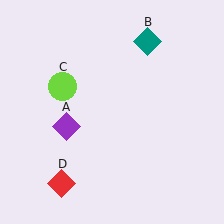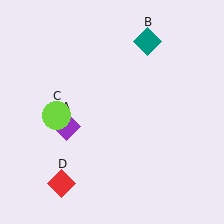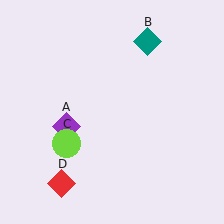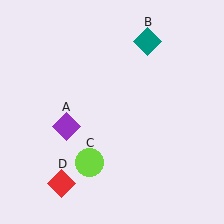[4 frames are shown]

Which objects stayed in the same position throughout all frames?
Purple diamond (object A) and teal diamond (object B) and red diamond (object D) remained stationary.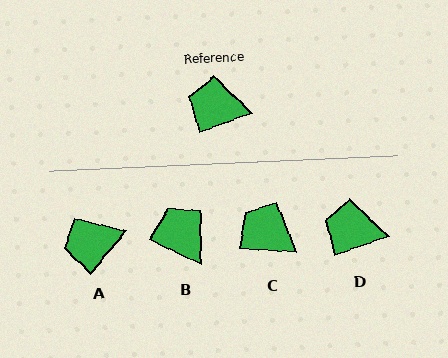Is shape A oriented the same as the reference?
No, it is off by about 30 degrees.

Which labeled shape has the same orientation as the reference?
D.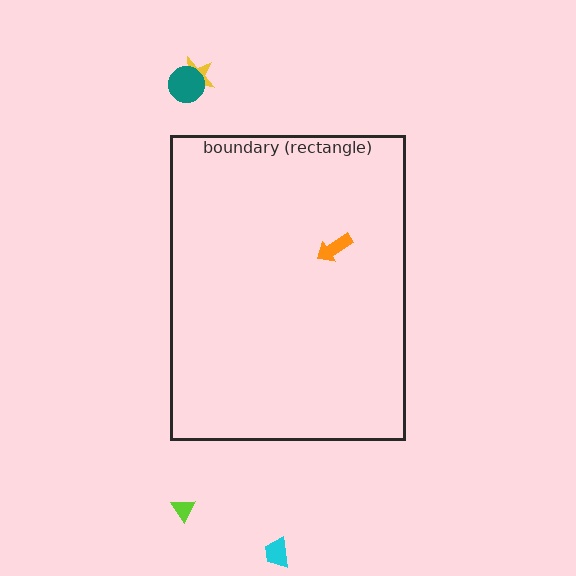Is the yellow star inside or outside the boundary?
Outside.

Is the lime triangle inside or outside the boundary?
Outside.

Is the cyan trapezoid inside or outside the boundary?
Outside.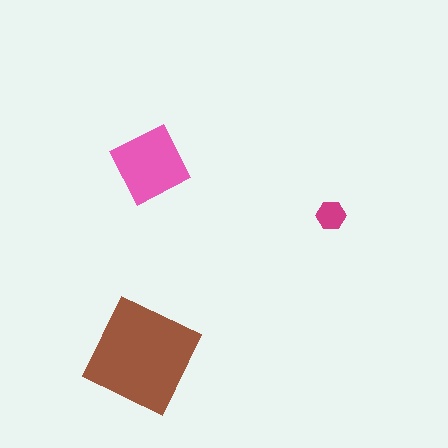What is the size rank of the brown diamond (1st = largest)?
1st.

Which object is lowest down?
The brown diamond is bottommost.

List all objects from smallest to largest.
The magenta hexagon, the pink square, the brown diamond.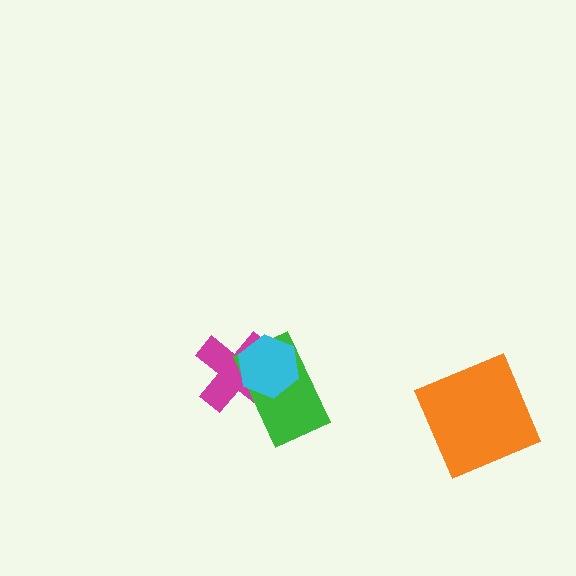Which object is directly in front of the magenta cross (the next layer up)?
The green rectangle is directly in front of the magenta cross.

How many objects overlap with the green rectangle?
2 objects overlap with the green rectangle.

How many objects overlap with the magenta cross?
2 objects overlap with the magenta cross.